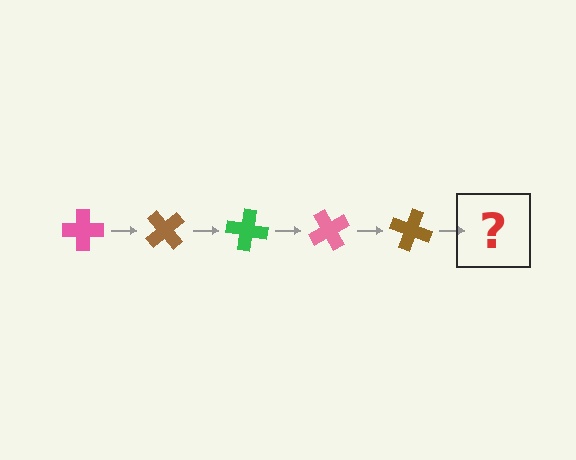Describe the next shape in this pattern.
It should be a green cross, rotated 250 degrees from the start.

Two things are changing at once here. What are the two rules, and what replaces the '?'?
The two rules are that it rotates 50 degrees each step and the color cycles through pink, brown, and green. The '?' should be a green cross, rotated 250 degrees from the start.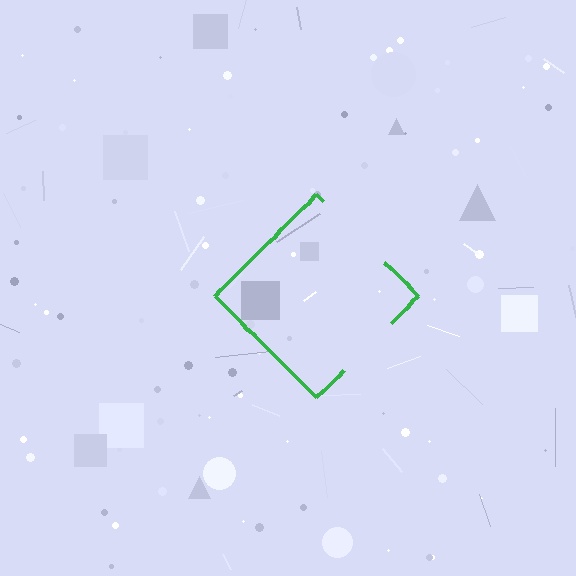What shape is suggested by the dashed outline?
The dashed outline suggests a diamond.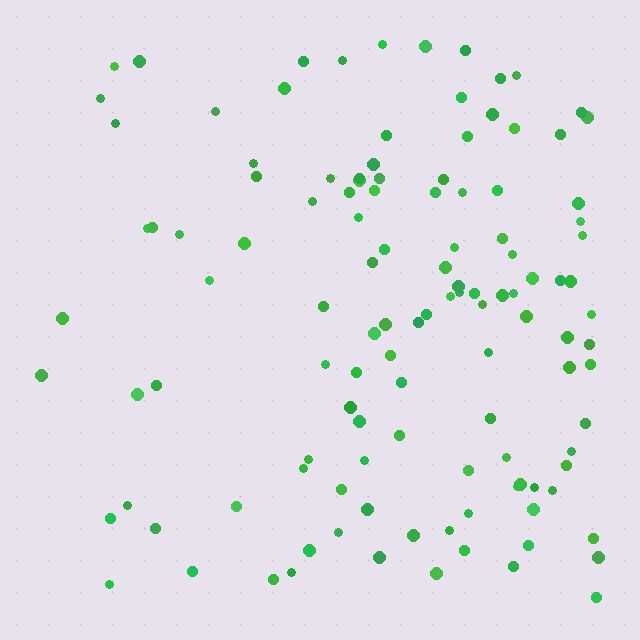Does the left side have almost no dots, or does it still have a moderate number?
Still a moderate number, just noticeably fewer than the right.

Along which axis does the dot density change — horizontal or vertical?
Horizontal.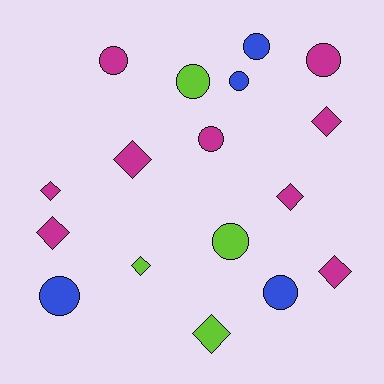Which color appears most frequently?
Magenta, with 9 objects.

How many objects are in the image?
There are 17 objects.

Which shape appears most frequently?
Circle, with 9 objects.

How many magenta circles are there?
There are 3 magenta circles.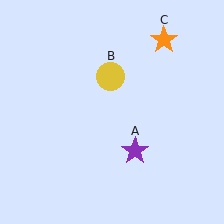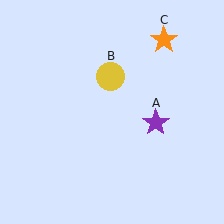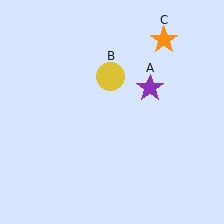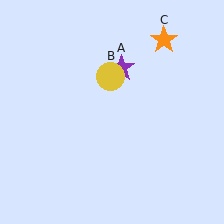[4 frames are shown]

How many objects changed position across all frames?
1 object changed position: purple star (object A).